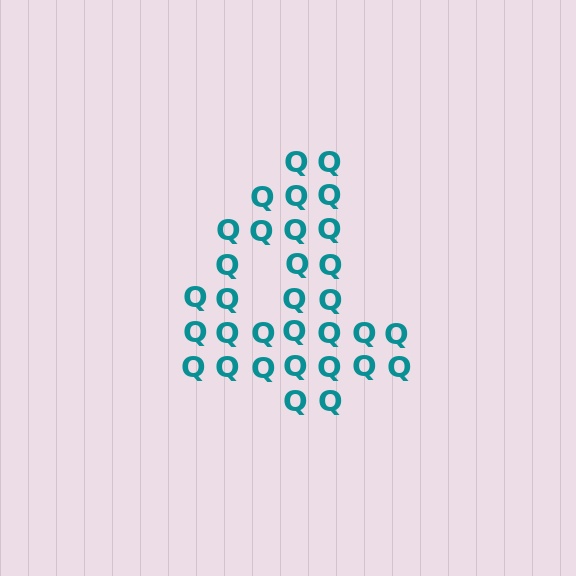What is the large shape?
The large shape is the digit 4.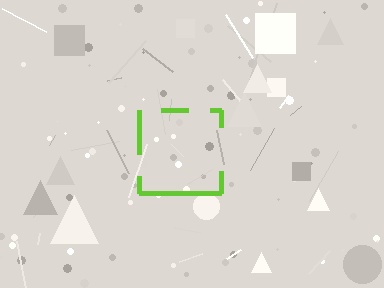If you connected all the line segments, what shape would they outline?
They would outline a square.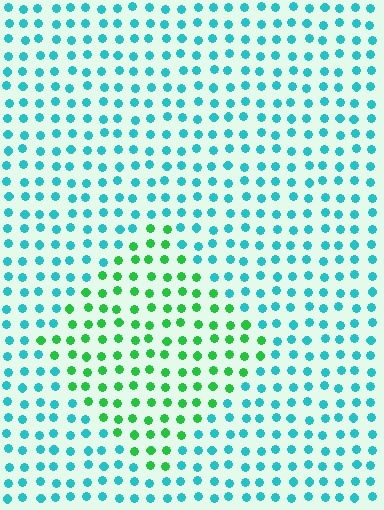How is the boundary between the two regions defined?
The boundary is defined purely by a slight shift in hue (about 51 degrees). Spacing, size, and orientation are identical on both sides.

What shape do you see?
I see a diamond.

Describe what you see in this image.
The image is filled with small cyan elements in a uniform arrangement. A diamond-shaped region is visible where the elements are tinted to a slightly different hue, forming a subtle color boundary.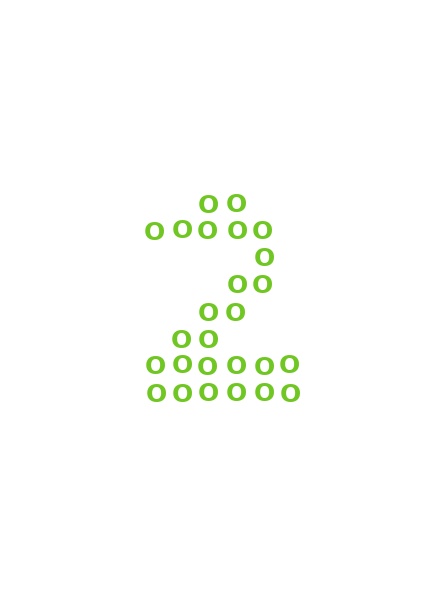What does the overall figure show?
The overall figure shows the digit 2.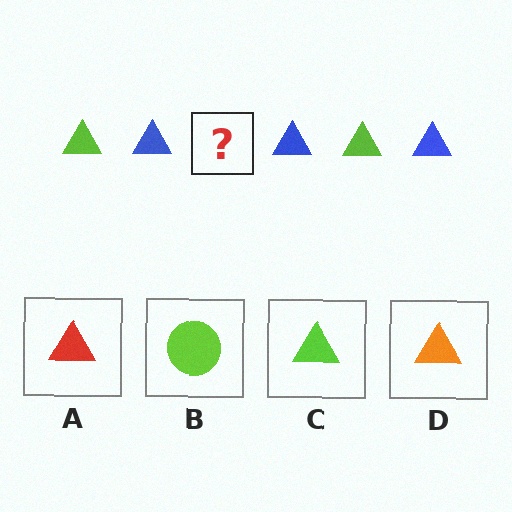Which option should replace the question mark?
Option C.